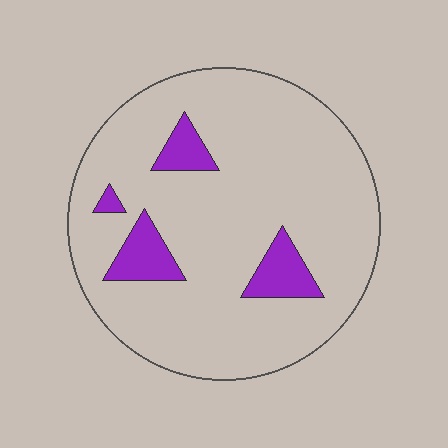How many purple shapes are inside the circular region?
4.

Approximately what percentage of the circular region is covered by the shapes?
Approximately 10%.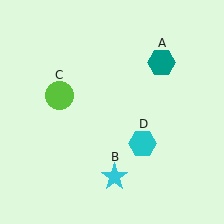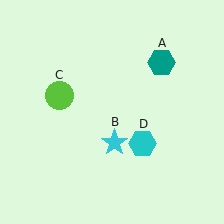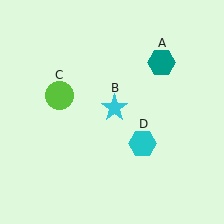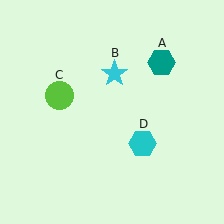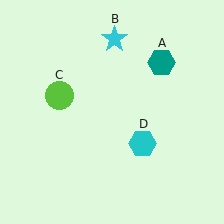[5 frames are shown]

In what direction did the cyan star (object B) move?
The cyan star (object B) moved up.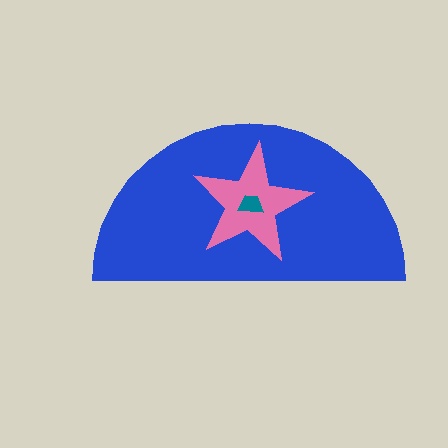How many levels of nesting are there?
3.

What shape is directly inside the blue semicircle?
The pink star.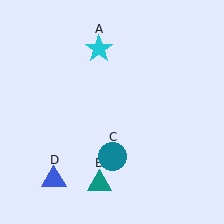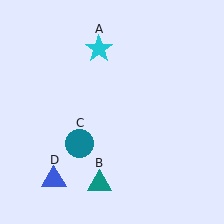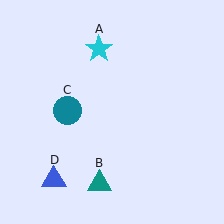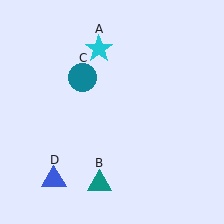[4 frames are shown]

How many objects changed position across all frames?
1 object changed position: teal circle (object C).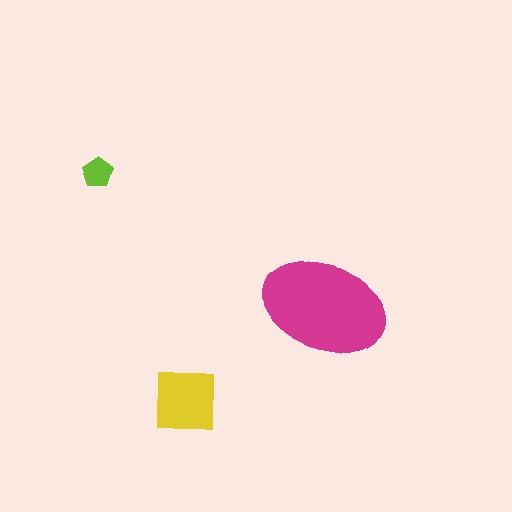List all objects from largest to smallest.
The magenta ellipse, the yellow square, the lime pentagon.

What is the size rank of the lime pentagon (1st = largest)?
3rd.